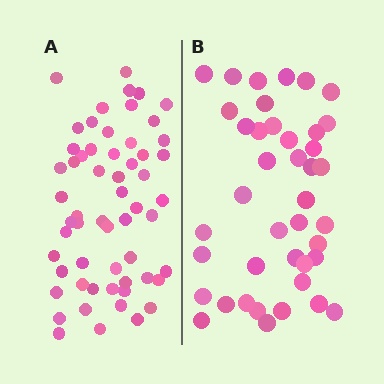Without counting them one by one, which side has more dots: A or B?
Region A (the left region) has more dots.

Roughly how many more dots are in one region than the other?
Region A has approximately 15 more dots than region B.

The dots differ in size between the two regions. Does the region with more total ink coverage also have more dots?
No. Region B has more total ink coverage because its dots are larger, but region A actually contains more individual dots. Total area can be misleading — the number of items is what matters here.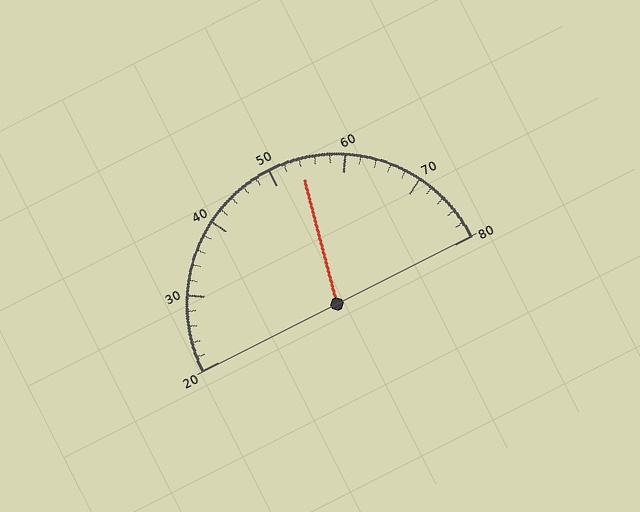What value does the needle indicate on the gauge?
The needle indicates approximately 54.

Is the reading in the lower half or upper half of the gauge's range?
The reading is in the upper half of the range (20 to 80).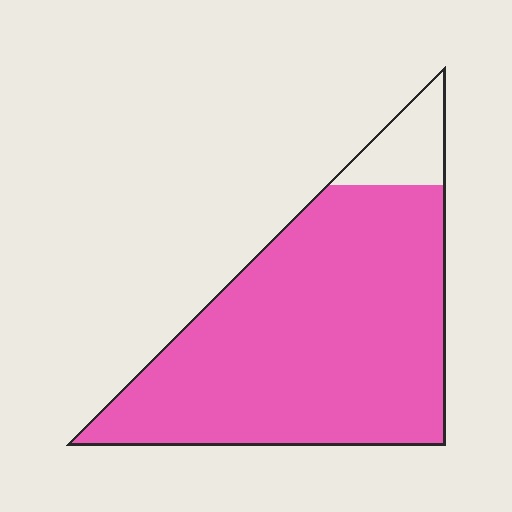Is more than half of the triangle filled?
Yes.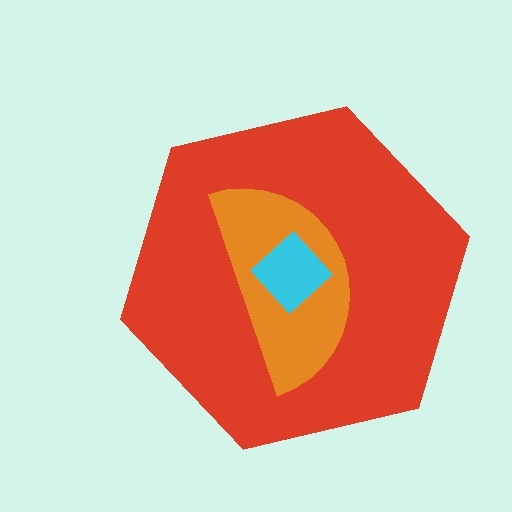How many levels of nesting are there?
3.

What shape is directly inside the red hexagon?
The orange semicircle.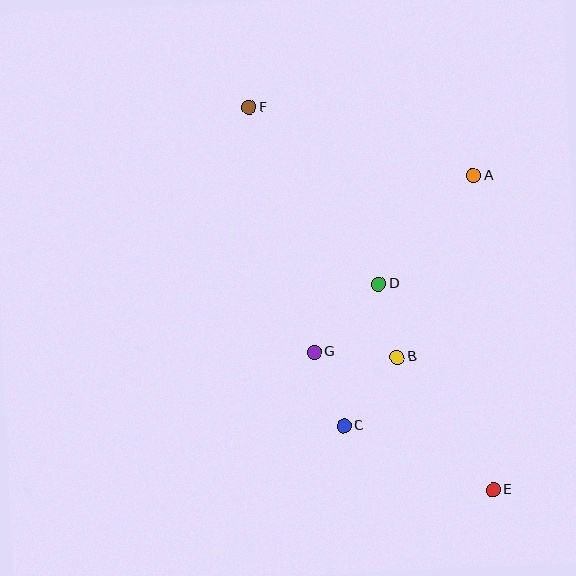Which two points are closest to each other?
Points B and D are closest to each other.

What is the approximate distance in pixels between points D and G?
The distance between D and G is approximately 94 pixels.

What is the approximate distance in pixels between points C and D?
The distance between C and D is approximately 146 pixels.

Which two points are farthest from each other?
Points E and F are farthest from each other.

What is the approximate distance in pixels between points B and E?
The distance between B and E is approximately 164 pixels.